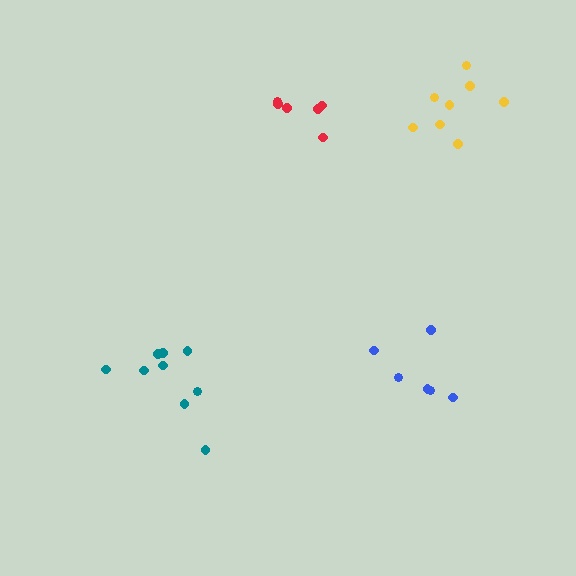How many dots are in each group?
Group 1: 6 dots, Group 2: 9 dots, Group 3: 8 dots, Group 4: 6 dots (29 total).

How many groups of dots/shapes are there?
There are 4 groups.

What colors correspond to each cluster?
The clusters are colored: blue, teal, yellow, red.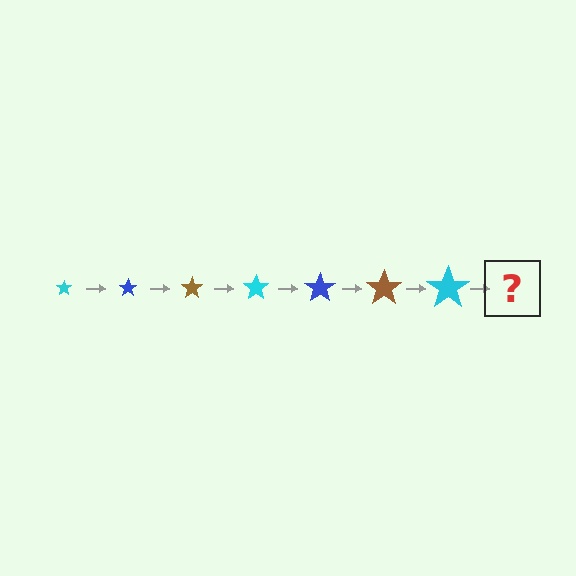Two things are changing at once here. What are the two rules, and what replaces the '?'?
The two rules are that the star grows larger each step and the color cycles through cyan, blue, and brown. The '?' should be a blue star, larger than the previous one.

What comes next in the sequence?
The next element should be a blue star, larger than the previous one.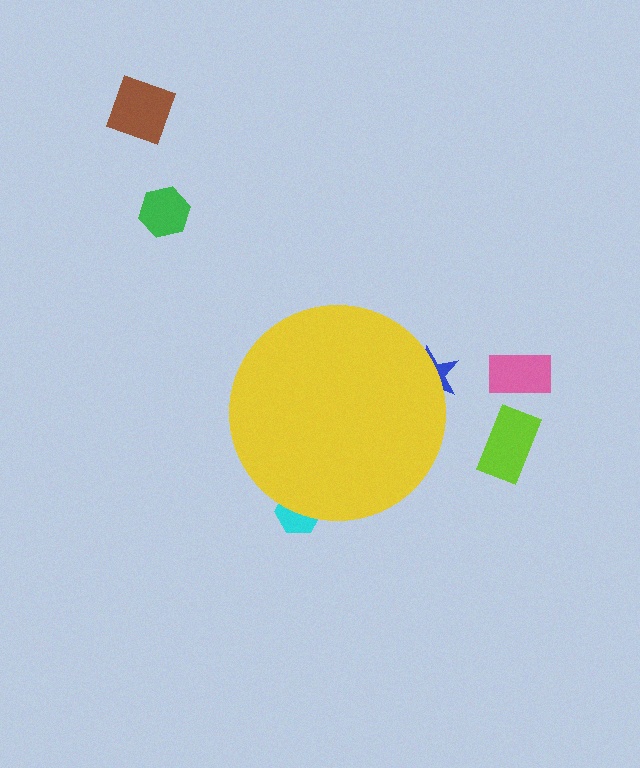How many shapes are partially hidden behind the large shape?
2 shapes are partially hidden.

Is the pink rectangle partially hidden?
No, the pink rectangle is fully visible.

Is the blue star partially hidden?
Yes, the blue star is partially hidden behind the yellow circle.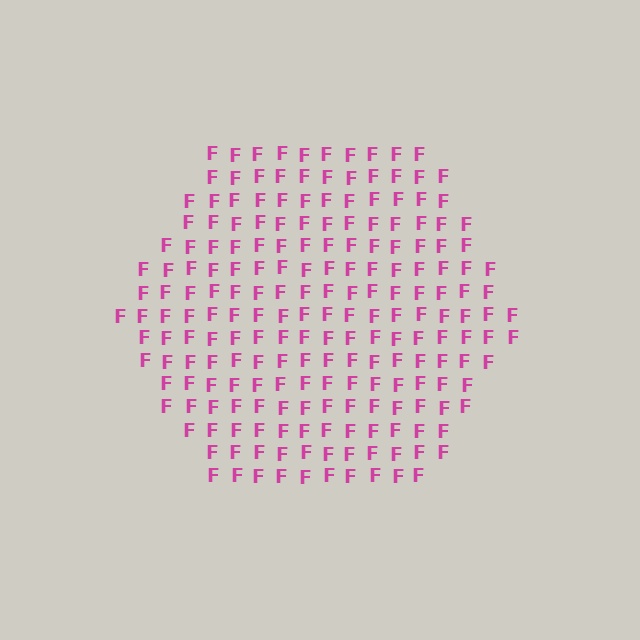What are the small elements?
The small elements are letter F's.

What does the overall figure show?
The overall figure shows a hexagon.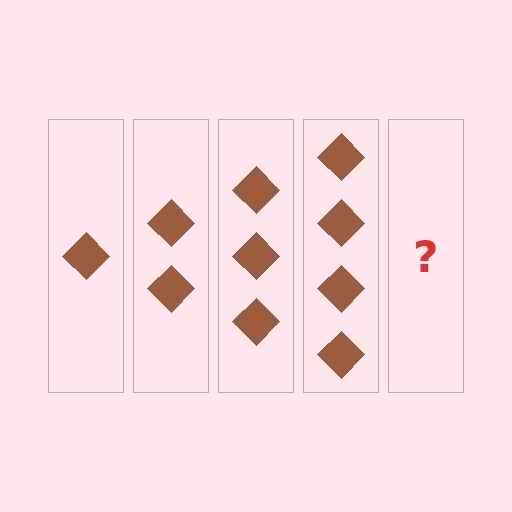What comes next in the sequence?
The next element should be 5 diamonds.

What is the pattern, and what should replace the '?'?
The pattern is that each step adds one more diamond. The '?' should be 5 diamonds.